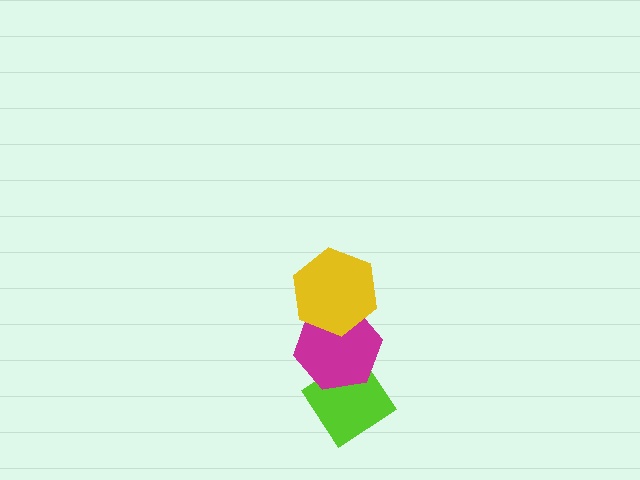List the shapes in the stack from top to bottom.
From top to bottom: the yellow hexagon, the magenta hexagon, the lime diamond.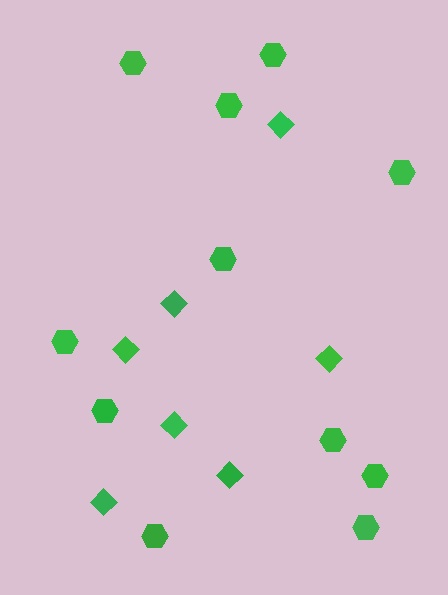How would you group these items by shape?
There are 2 groups: one group of diamonds (7) and one group of hexagons (11).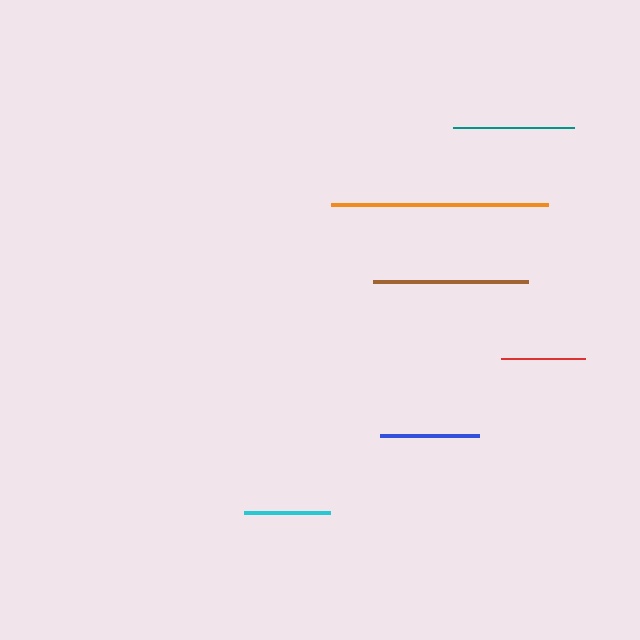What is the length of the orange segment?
The orange segment is approximately 216 pixels long.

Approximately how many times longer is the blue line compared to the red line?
The blue line is approximately 1.2 times the length of the red line.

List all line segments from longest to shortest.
From longest to shortest: orange, brown, teal, blue, cyan, red.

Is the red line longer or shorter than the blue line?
The blue line is longer than the red line.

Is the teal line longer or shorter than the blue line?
The teal line is longer than the blue line.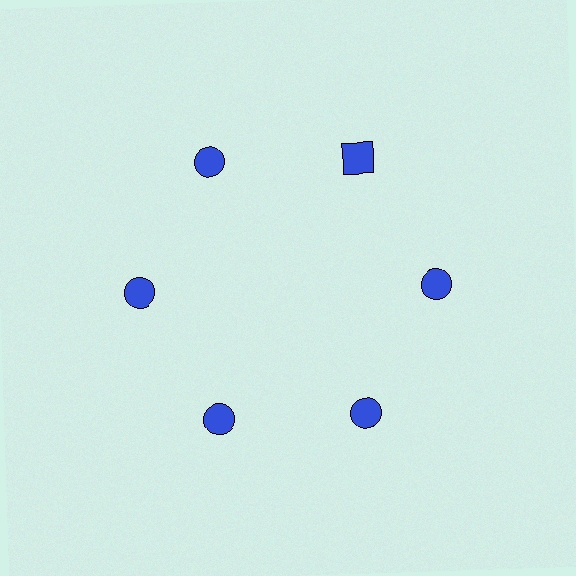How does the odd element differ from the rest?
It has a different shape: square instead of circle.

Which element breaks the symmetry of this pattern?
The blue square at roughly the 1 o'clock position breaks the symmetry. All other shapes are blue circles.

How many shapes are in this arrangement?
There are 6 shapes arranged in a ring pattern.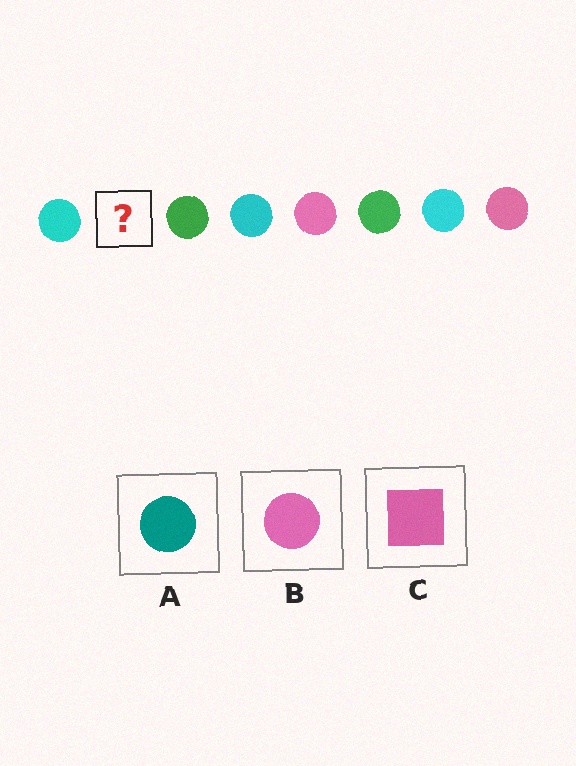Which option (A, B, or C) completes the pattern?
B.